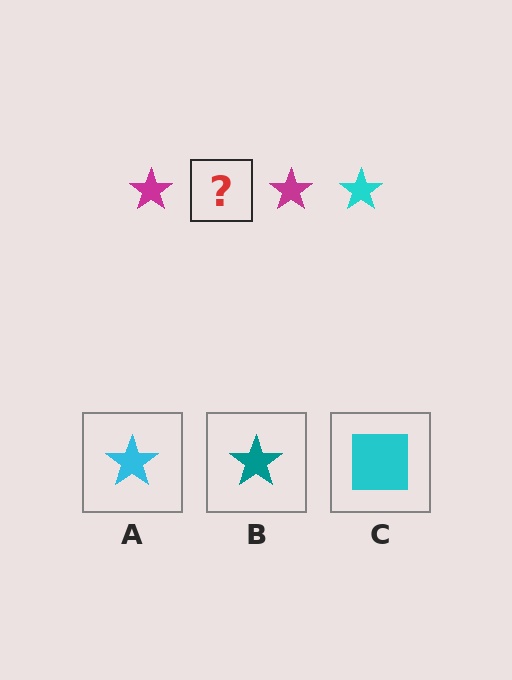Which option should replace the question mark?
Option A.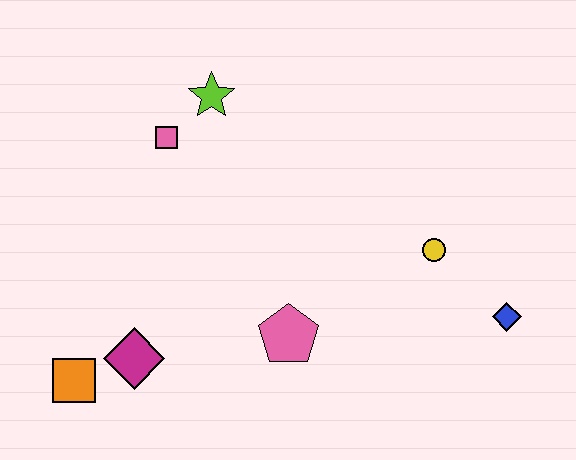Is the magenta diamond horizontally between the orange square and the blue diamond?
Yes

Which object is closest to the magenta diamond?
The orange square is closest to the magenta diamond.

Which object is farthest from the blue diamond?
The orange square is farthest from the blue diamond.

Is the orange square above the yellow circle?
No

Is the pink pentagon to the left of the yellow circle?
Yes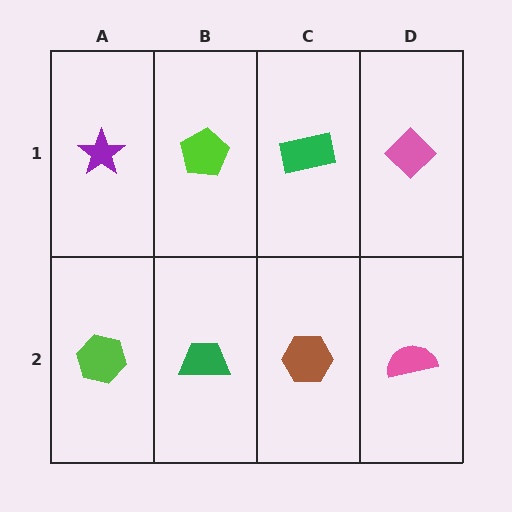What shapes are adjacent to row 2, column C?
A green rectangle (row 1, column C), a green trapezoid (row 2, column B), a pink semicircle (row 2, column D).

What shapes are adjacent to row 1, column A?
A lime hexagon (row 2, column A), a lime pentagon (row 1, column B).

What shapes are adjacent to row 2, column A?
A purple star (row 1, column A), a green trapezoid (row 2, column B).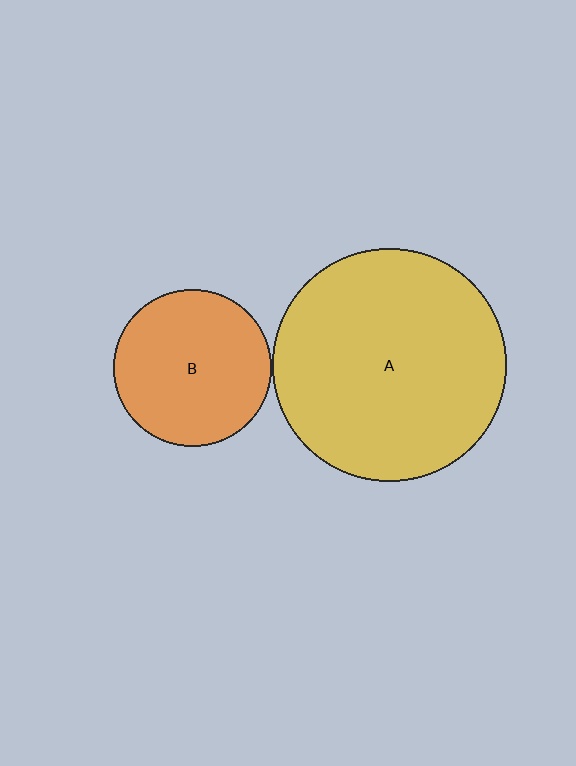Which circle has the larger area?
Circle A (yellow).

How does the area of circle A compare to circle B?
Approximately 2.2 times.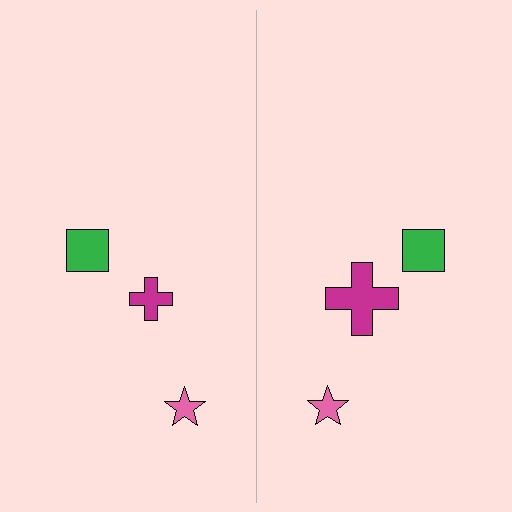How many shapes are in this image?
There are 6 shapes in this image.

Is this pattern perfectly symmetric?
No, the pattern is not perfectly symmetric. The magenta cross on the right side has a different size than its mirror counterpart.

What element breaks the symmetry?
The magenta cross on the right side has a different size than its mirror counterpart.